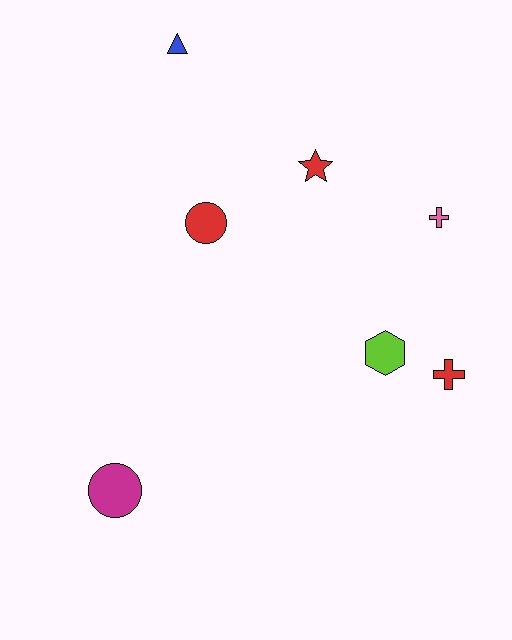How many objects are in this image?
There are 7 objects.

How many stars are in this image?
There is 1 star.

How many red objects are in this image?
There are 3 red objects.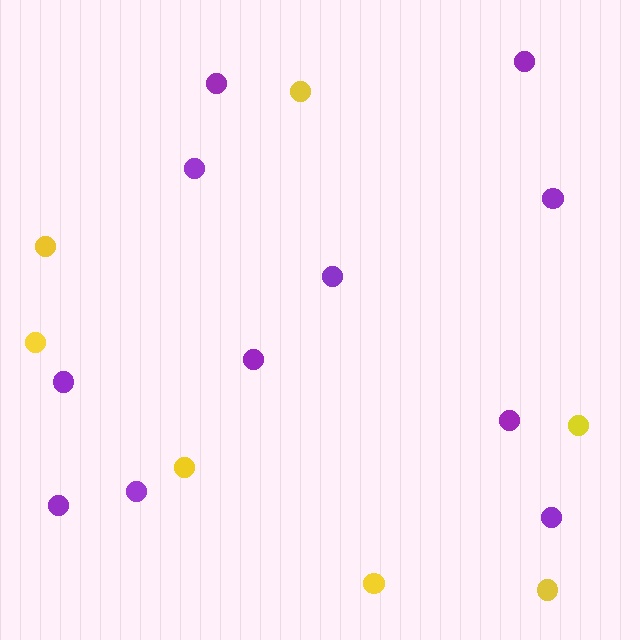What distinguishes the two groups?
There are 2 groups: one group of purple circles (11) and one group of yellow circles (7).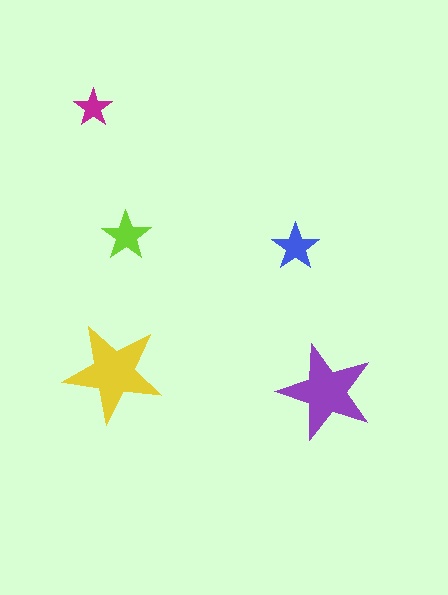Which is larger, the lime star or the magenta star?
The lime one.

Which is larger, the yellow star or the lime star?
The yellow one.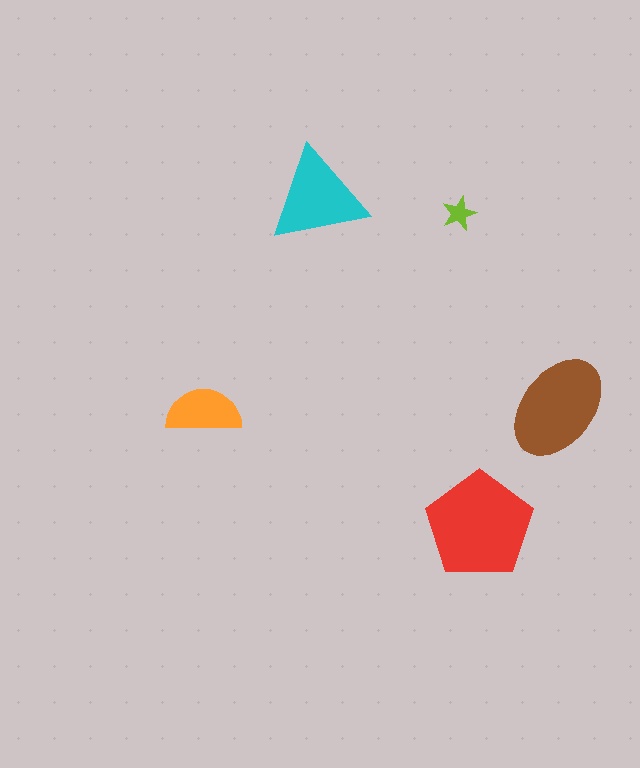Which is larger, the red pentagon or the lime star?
The red pentagon.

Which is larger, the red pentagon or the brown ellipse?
The red pentagon.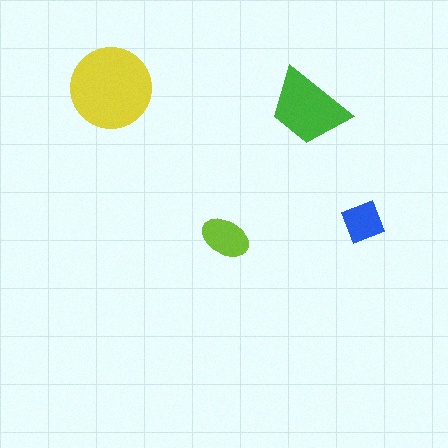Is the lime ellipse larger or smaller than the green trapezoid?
Smaller.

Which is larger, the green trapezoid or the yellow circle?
The yellow circle.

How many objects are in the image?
There are 4 objects in the image.